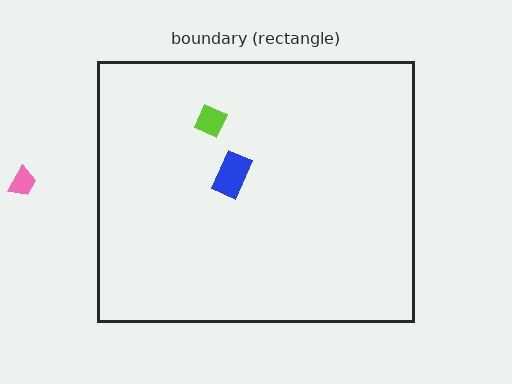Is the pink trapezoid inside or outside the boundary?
Outside.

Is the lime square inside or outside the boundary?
Inside.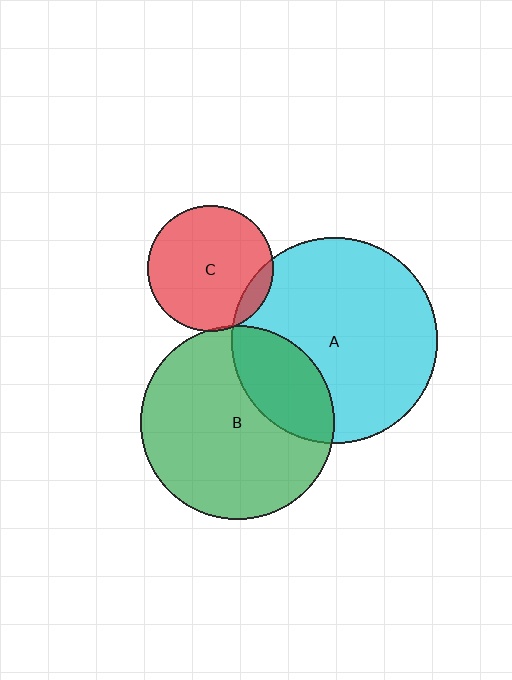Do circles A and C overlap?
Yes.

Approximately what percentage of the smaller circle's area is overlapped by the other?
Approximately 10%.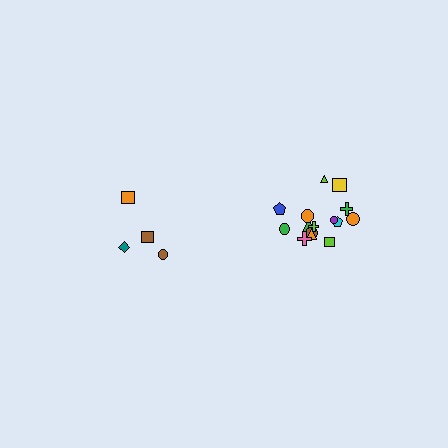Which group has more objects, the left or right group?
The right group.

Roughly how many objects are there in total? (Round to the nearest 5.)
Roughly 20 objects in total.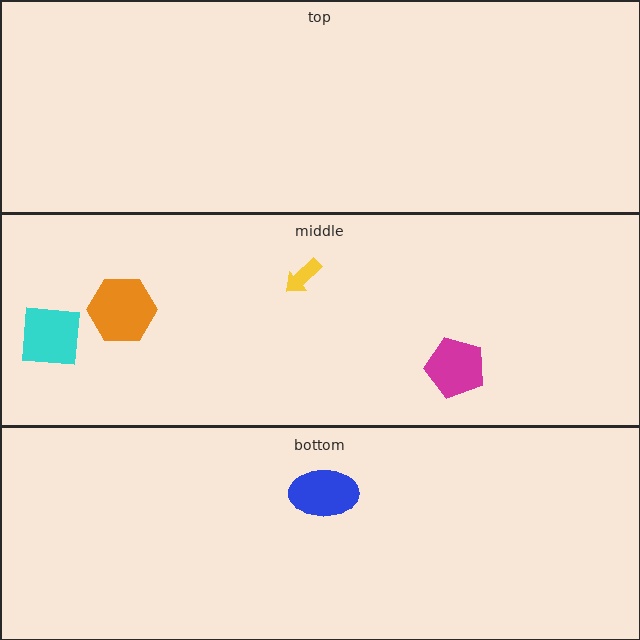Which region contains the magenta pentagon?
The middle region.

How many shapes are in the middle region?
4.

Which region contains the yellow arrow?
The middle region.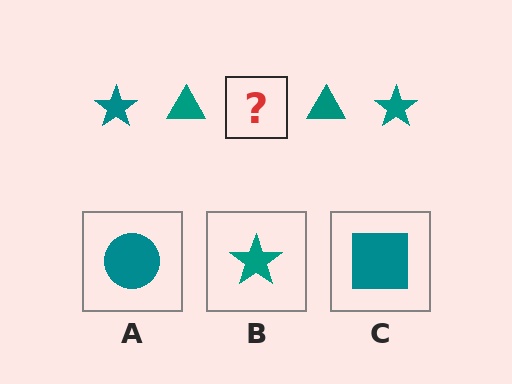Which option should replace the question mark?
Option B.